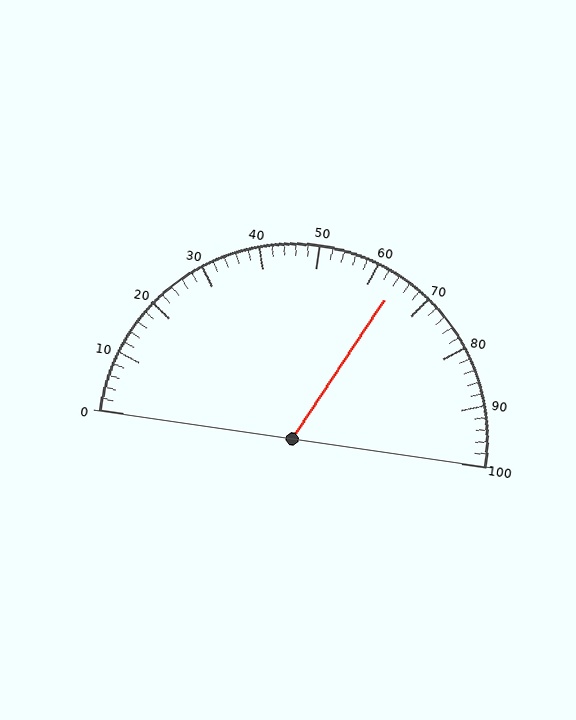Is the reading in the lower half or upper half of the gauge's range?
The reading is in the upper half of the range (0 to 100).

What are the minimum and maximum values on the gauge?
The gauge ranges from 0 to 100.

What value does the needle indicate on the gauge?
The needle indicates approximately 64.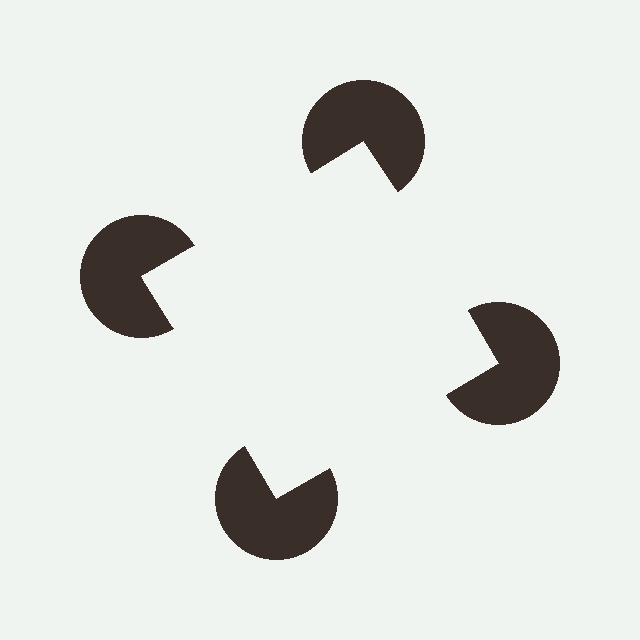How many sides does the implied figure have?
4 sides.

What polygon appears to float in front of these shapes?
An illusory square — its edges are inferred from the aligned wedge cuts in the pac-man discs, not physically drawn.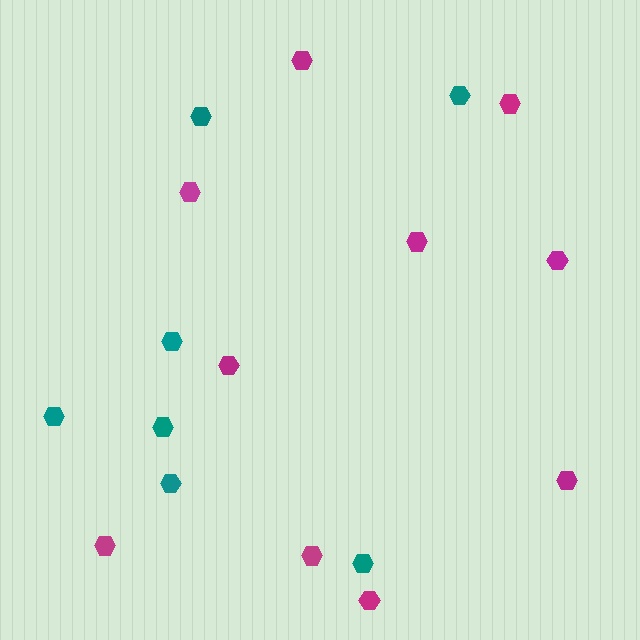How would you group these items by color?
There are 2 groups: one group of magenta hexagons (10) and one group of teal hexagons (7).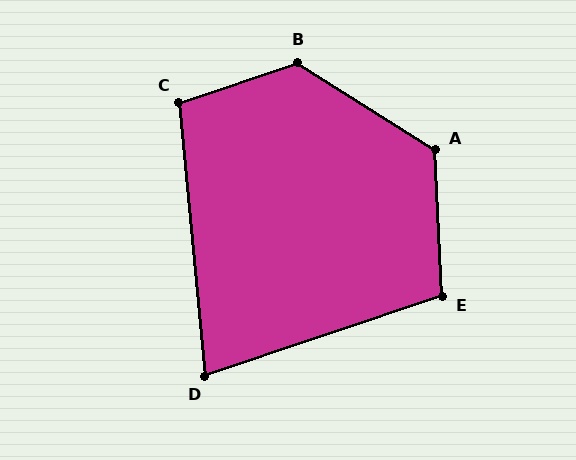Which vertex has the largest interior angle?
B, at approximately 129 degrees.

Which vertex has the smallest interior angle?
D, at approximately 77 degrees.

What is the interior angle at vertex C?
Approximately 103 degrees (obtuse).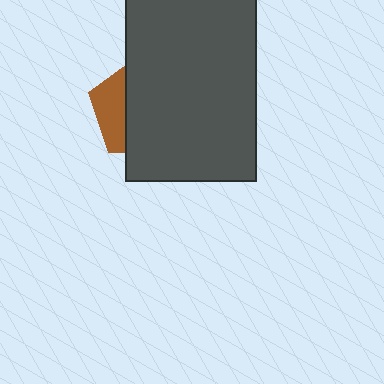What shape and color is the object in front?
The object in front is a dark gray rectangle.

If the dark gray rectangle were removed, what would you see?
You would see the complete brown pentagon.